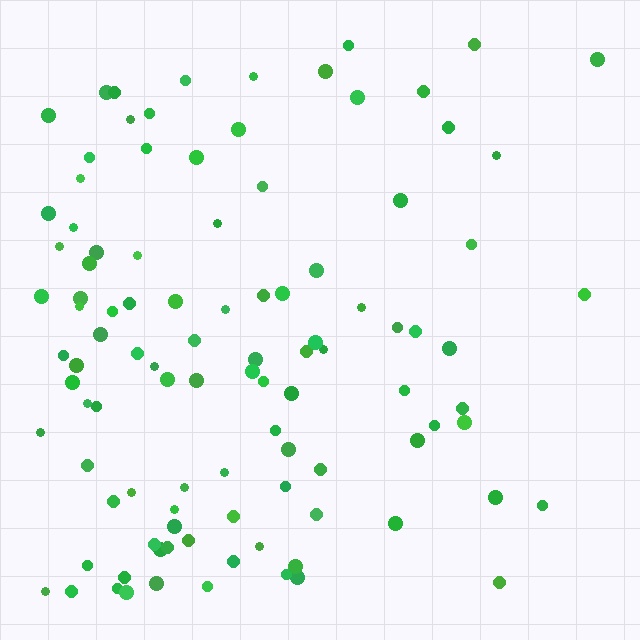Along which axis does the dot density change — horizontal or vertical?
Horizontal.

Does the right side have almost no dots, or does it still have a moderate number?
Still a moderate number, just noticeably fewer than the left.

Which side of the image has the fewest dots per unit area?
The right.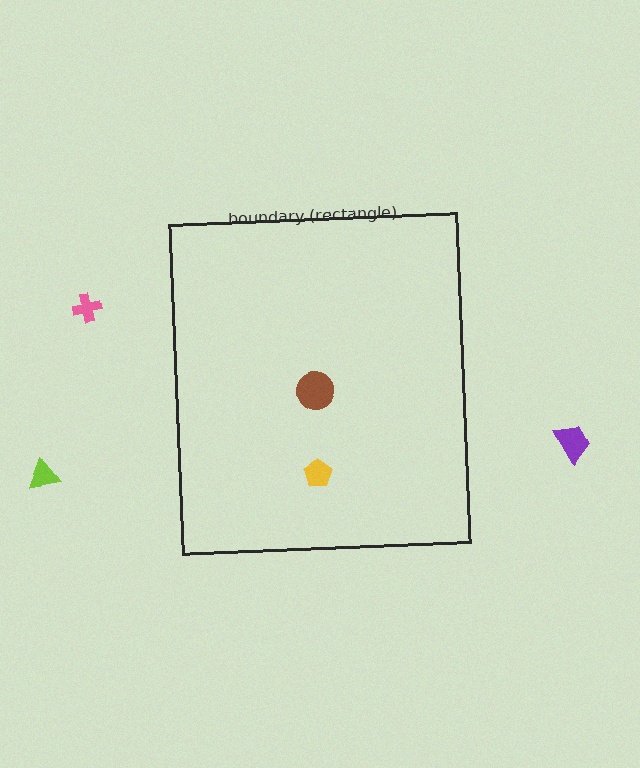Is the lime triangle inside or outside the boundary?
Outside.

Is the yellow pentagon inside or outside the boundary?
Inside.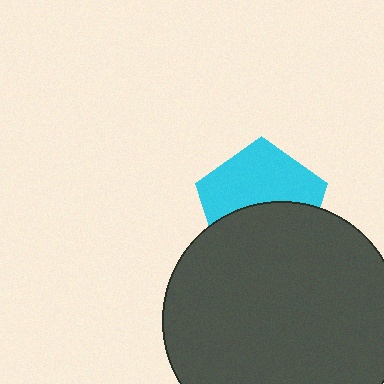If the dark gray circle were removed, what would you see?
You would see the complete cyan pentagon.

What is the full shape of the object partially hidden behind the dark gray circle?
The partially hidden object is a cyan pentagon.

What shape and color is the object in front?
The object in front is a dark gray circle.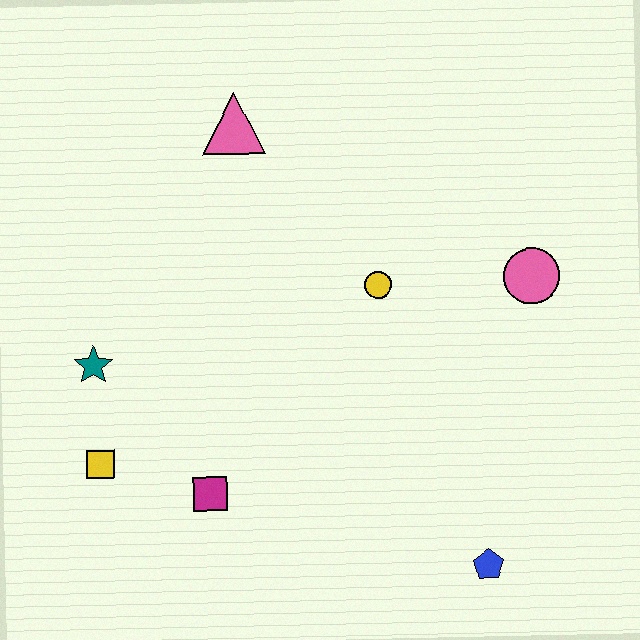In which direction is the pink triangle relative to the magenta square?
The pink triangle is above the magenta square.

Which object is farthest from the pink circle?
The yellow square is farthest from the pink circle.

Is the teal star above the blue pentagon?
Yes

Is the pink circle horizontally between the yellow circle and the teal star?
No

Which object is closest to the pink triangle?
The yellow circle is closest to the pink triangle.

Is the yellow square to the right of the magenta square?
No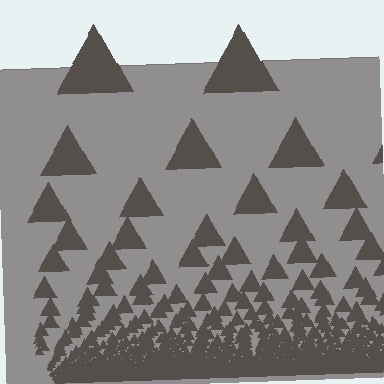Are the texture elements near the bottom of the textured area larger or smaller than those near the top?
Smaller. The gradient is inverted — elements near the bottom are smaller and denser.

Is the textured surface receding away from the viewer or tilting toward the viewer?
The surface appears to tilt toward the viewer. Texture elements get larger and sparser toward the top.